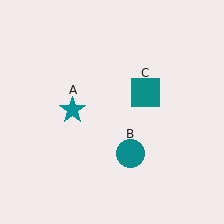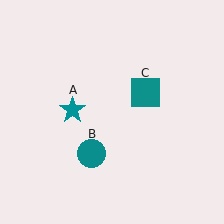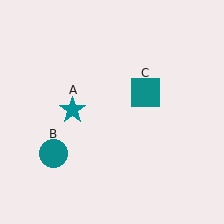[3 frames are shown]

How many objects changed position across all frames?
1 object changed position: teal circle (object B).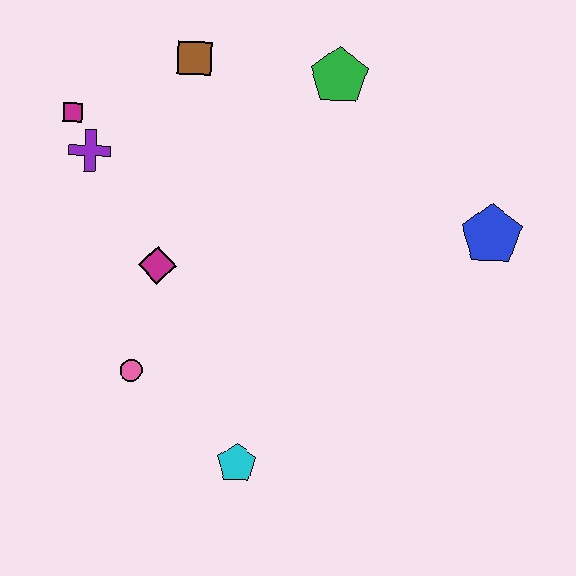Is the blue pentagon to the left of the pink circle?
No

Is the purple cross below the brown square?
Yes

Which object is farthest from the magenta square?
The blue pentagon is farthest from the magenta square.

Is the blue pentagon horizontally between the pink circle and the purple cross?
No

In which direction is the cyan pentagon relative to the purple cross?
The cyan pentagon is below the purple cross.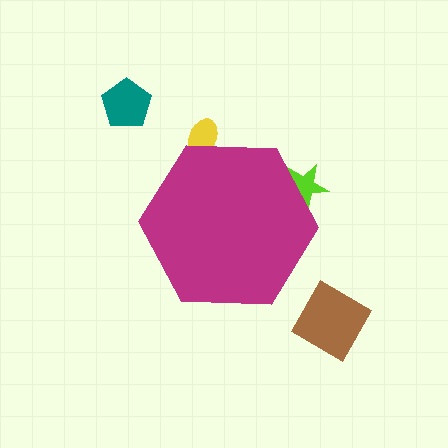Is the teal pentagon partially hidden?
No, the teal pentagon is fully visible.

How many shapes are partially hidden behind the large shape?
2 shapes are partially hidden.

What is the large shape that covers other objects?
A magenta hexagon.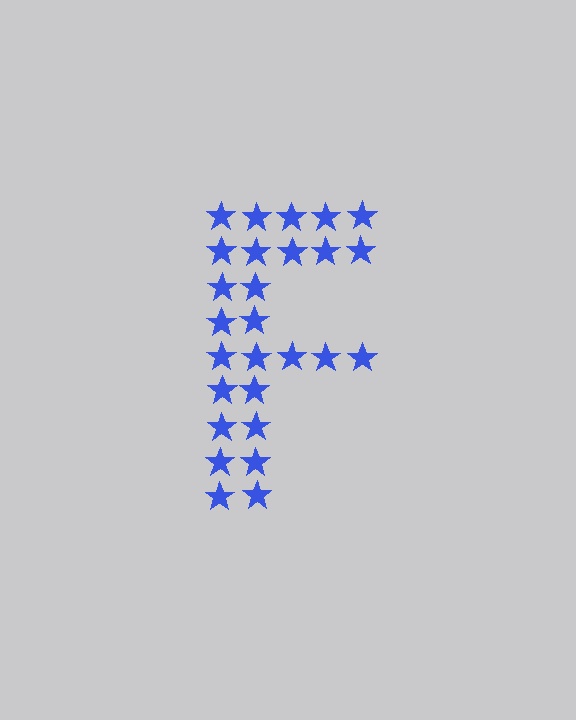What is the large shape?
The large shape is the letter F.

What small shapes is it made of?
It is made of small stars.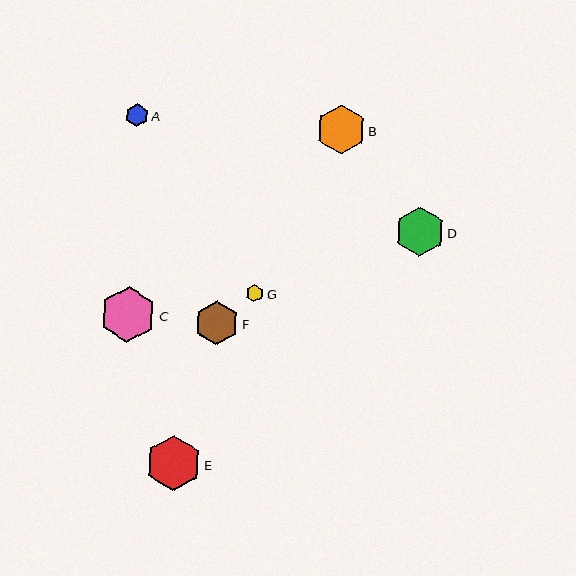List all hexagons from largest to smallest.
From largest to smallest: C, E, D, B, F, A, G.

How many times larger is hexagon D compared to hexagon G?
Hexagon D is approximately 2.8 times the size of hexagon G.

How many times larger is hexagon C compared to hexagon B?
Hexagon C is approximately 1.1 times the size of hexagon B.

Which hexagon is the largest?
Hexagon C is the largest with a size of approximately 56 pixels.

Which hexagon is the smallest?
Hexagon G is the smallest with a size of approximately 18 pixels.